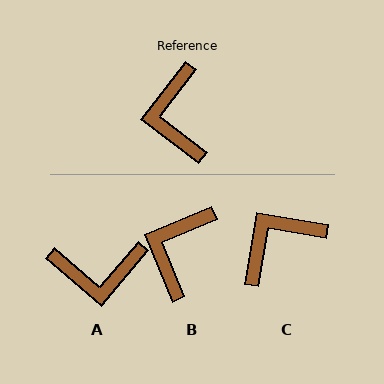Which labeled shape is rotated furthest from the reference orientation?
A, about 87 degrees away.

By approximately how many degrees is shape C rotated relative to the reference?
Approximately 62 degrees clockwise.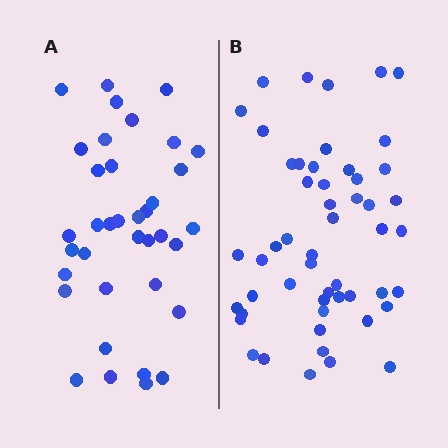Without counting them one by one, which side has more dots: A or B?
Region B (the right region) has more dots.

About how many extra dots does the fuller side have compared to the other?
Region B has approximately 15 more dots than region A.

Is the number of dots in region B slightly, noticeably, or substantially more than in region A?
Region B has noticeably more, but not dramatically so. The ratio is roughly 1.4 to 1.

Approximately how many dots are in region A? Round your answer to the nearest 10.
About 40 dots. (The exact count is 37, which rounds to 40.)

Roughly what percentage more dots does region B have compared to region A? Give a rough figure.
About 40% more.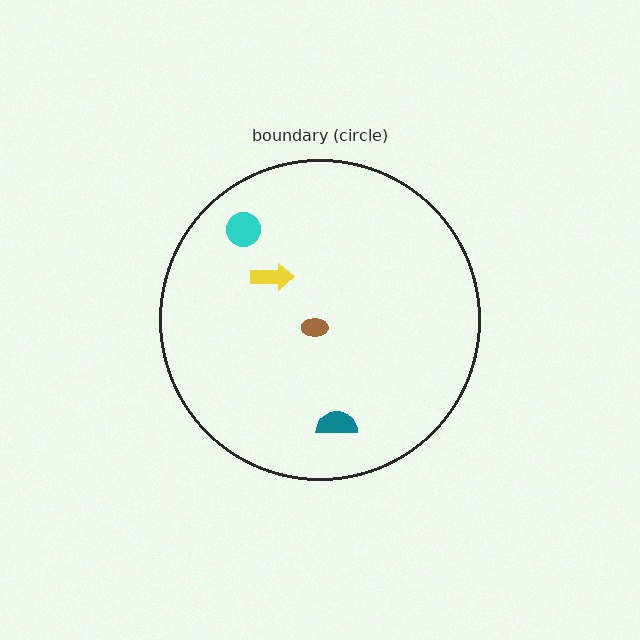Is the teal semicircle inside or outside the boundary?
Inside.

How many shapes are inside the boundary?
4 inside, 0 outside.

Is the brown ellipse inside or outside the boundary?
Inside.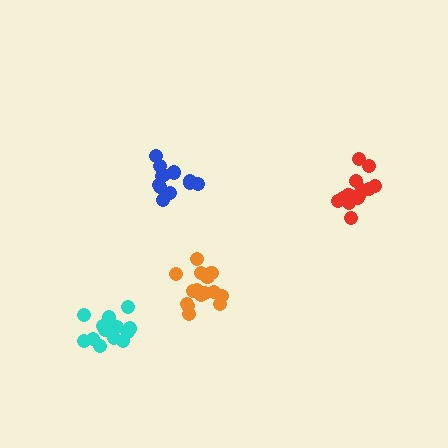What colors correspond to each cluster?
The clusters are colored: blue, orange, red, cyan.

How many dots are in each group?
Group 1: 12 dots, Group 2: 15 dots, Group 3: 15 dots, Group 4: 15 dots (57 total).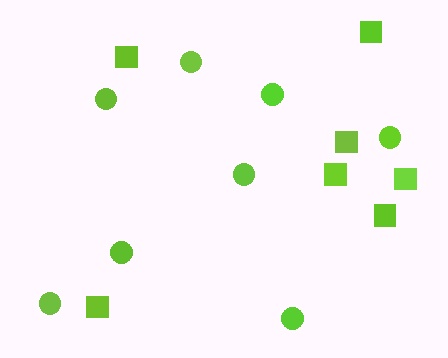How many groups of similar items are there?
There are 2 groups: one group of circles (8) and one group of squares (7).